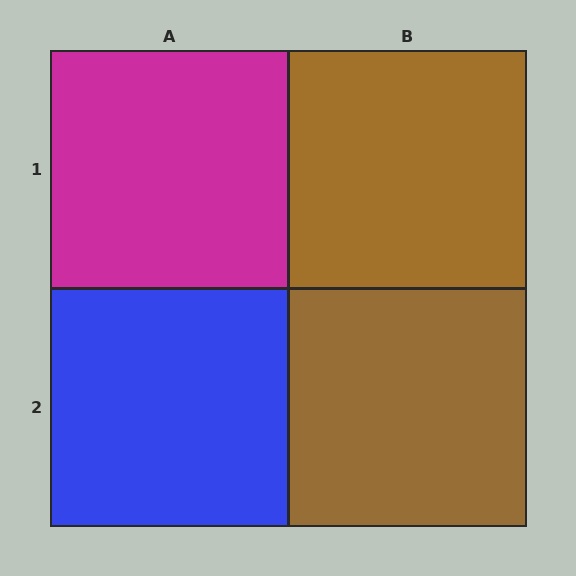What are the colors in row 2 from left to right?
Blue, brown.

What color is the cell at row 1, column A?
Magenta.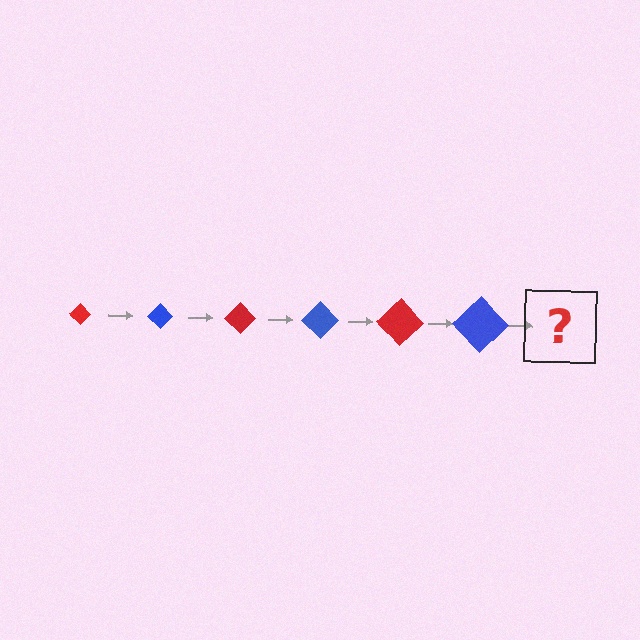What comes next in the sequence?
The next element should be a red diamond, larger than the previous one.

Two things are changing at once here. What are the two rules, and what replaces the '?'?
The two rules are that the diamond grows larger each step and the color cycles through red and blue. The '?' should be a red diamond, larger than the previous one.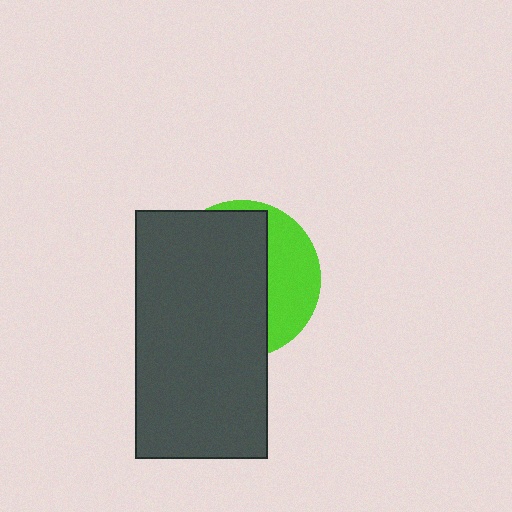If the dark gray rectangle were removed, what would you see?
You would see the complete lime circle.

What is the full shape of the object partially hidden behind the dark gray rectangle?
The partially hidden object is a lime circle.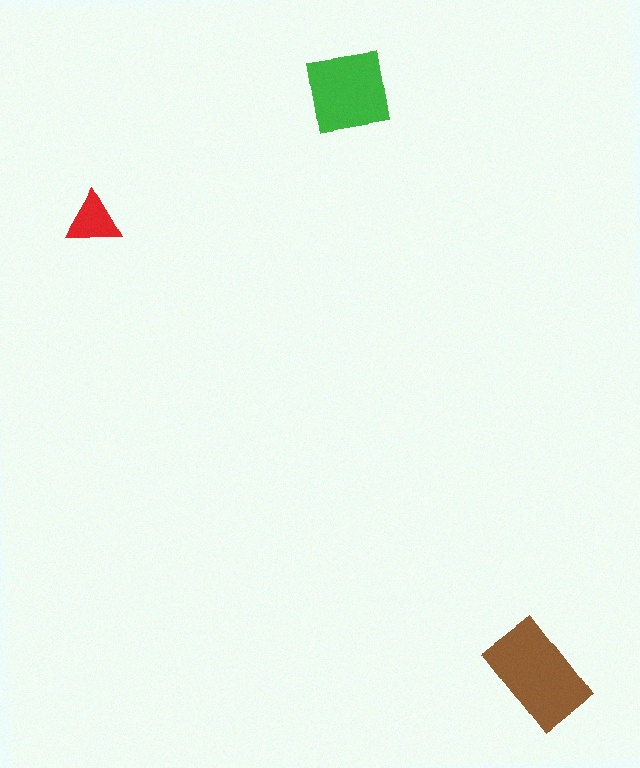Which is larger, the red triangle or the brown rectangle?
The brown rectangle.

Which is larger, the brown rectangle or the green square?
The brown rectangle.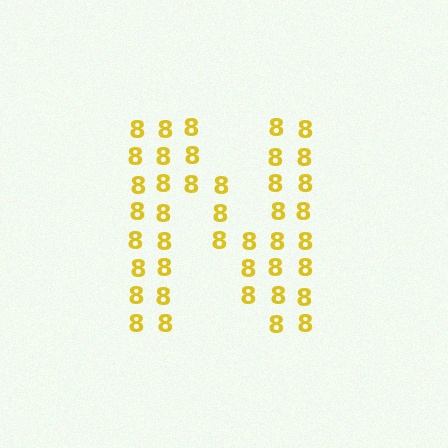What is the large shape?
The large shape is the letter N.